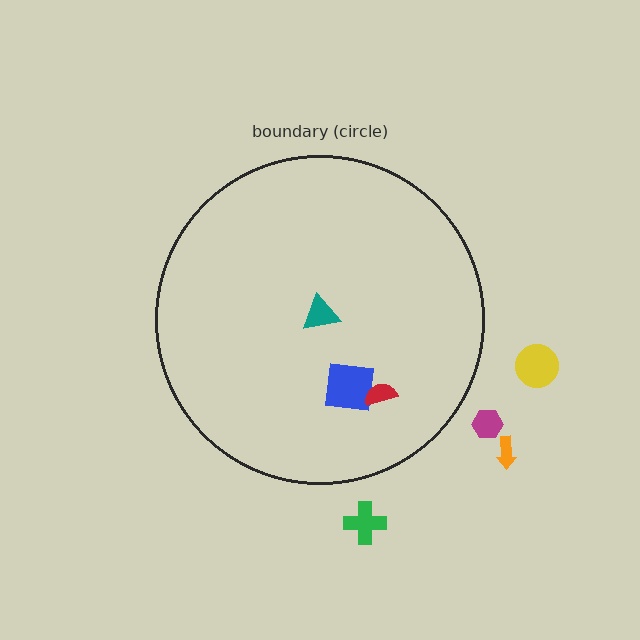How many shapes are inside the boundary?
3 inside, 4 outside.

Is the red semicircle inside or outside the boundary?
Inside.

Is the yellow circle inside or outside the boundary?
Outside.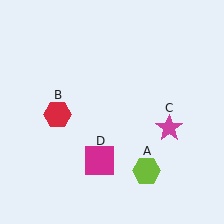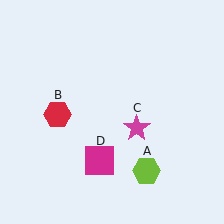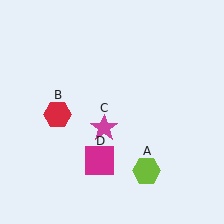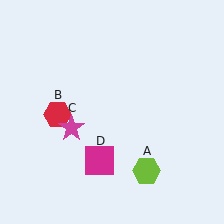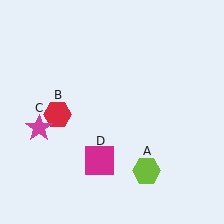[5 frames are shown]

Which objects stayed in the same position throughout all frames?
Lime hexagon (object A) and red hexagon (object B) and magenta square (object D) remained stationary.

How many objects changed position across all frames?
1 object changed position: magenta star (object C).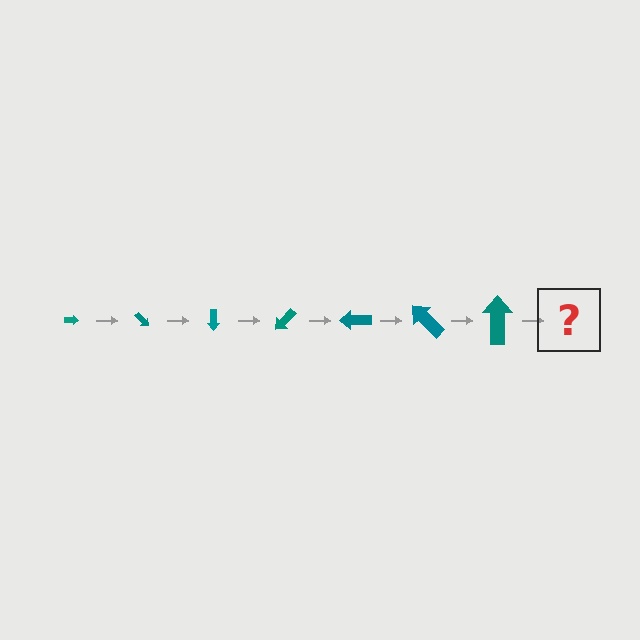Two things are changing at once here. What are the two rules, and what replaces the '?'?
The two rules are that the arrow grows larger each step and it rotates 45 degrees each step. The '?' should be an arrow, larger than the previous one and rotated 315 degrees from the start.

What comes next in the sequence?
The next element should be an arrow, larger than the previous one and rotated 315 degrees from the start.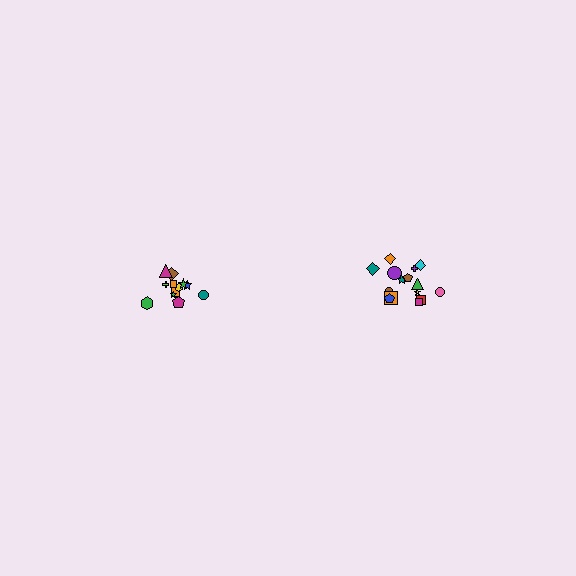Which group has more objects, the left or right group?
The right group.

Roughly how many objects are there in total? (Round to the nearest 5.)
Roughly 25 objects in total.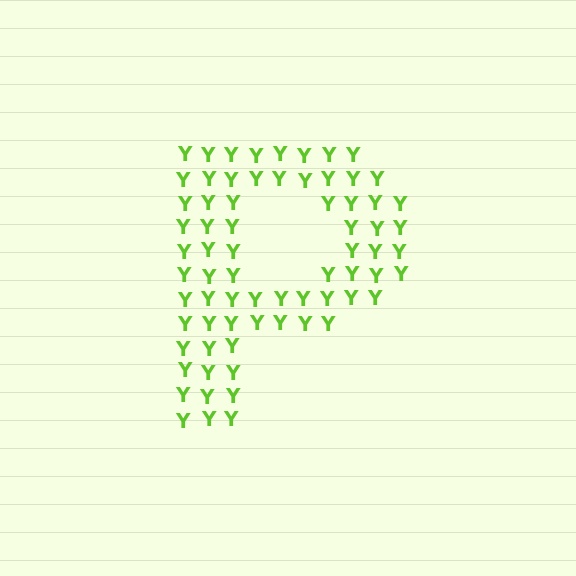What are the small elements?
The small elements are letter Y's.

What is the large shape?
The large shape is the letter P.